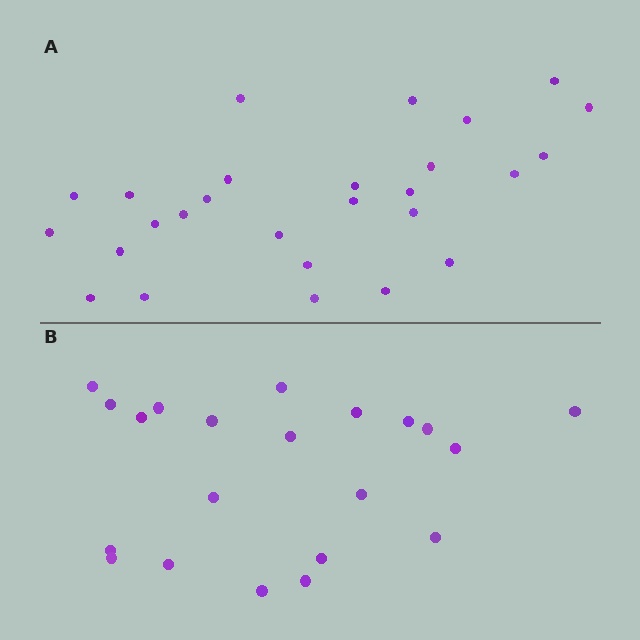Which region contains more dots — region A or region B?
Region A (the top region) has more dots.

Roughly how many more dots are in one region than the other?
Region A has about 6 more dots than region B.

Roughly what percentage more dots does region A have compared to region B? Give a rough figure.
About 30% more.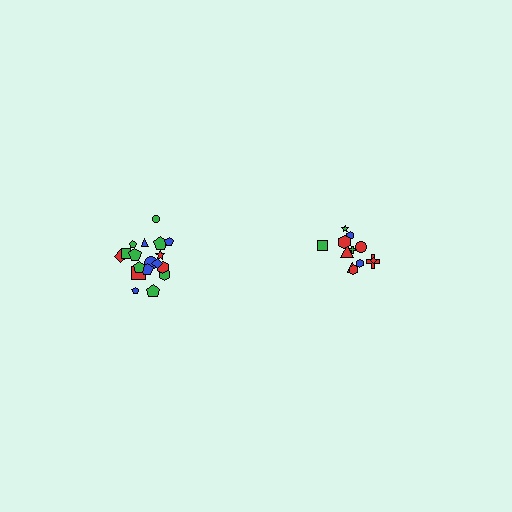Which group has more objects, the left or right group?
The left group.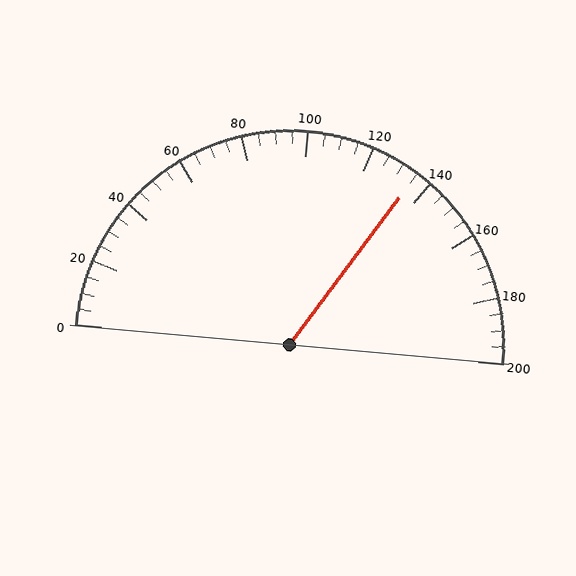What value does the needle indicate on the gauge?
The needle indicates approximately 135.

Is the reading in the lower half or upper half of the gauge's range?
The reading is in the upper half of the range (0 to 200).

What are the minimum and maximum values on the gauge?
The gauge ranges from 0 to 200.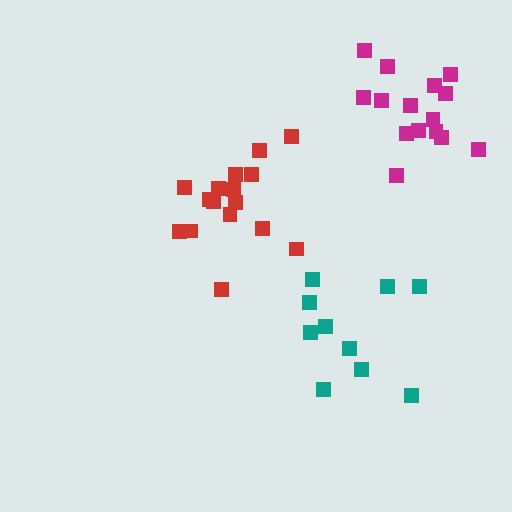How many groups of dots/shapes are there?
There are 3 groups.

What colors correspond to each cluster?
The clusters are colored: teal, red, magenta.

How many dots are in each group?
Group 1: 10 dots, Group 2: 16 dots, Group 3: 15 dots (41 total).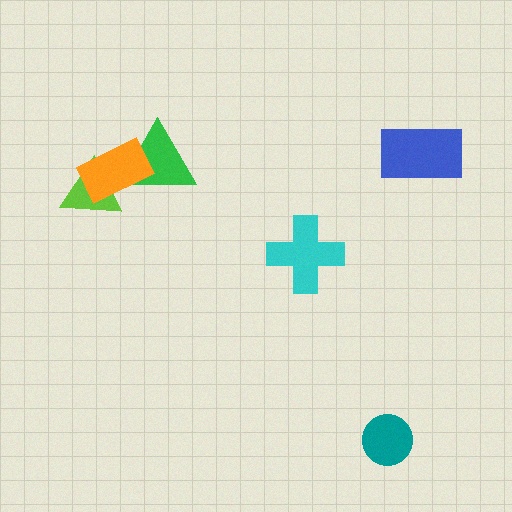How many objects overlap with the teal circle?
0 objects overlap with the teal circle.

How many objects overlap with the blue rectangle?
0 objects overlap with the blue rectangle.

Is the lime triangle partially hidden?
Yes, it is partially covered by another shape.